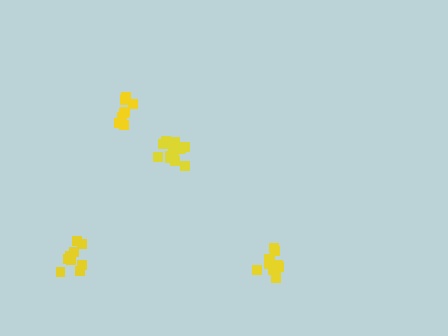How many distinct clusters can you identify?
There are 4 distinct clusters.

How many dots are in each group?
Group 1: 13 dots, Group 2: 9 dots, Group 3: 8 dots, Group 4: 12 dots (42 total).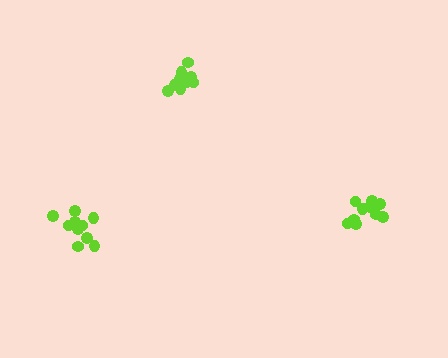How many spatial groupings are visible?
There are 3 spatial groupings.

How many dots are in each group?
Group 1: 10 dots, Group 2: 11 dots, Group 3: 10 dots (31 total).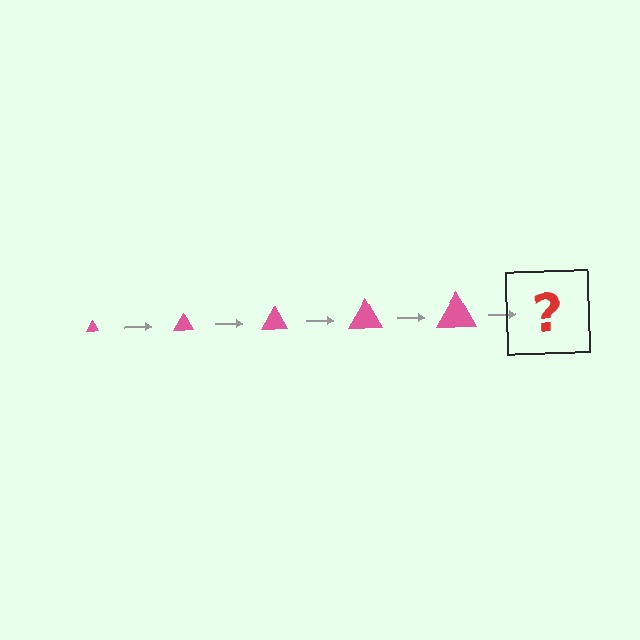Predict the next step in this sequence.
The next step is a pink triangle, larger than the previous one.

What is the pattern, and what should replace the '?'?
The pattern is that the triangle gets progressively larger each step. The '?' should be a pink triangle, larger than the previous one.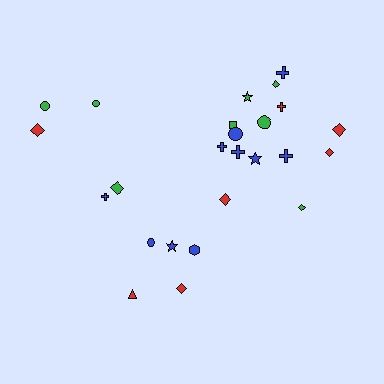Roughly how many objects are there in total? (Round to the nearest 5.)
Roughly 25 objects in total.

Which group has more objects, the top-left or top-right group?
The top-right group.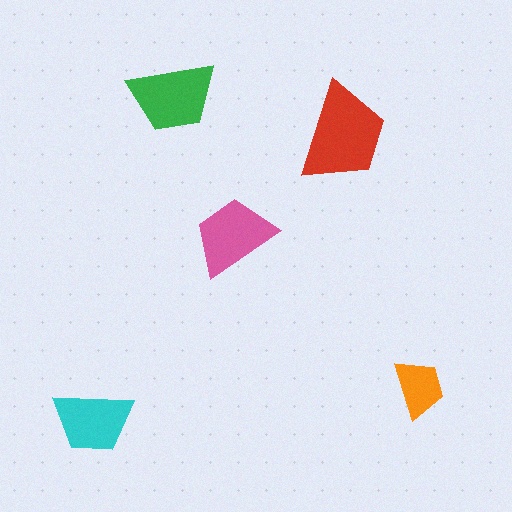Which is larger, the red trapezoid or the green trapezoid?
The red one.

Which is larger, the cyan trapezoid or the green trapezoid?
The green one.